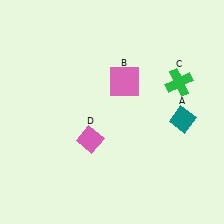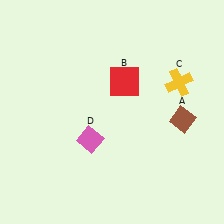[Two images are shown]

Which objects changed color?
A changed from teal to brown. B changed from pink to red. C changed from green to yellow.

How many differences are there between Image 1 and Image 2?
There are 3 differences between the two images.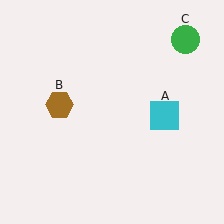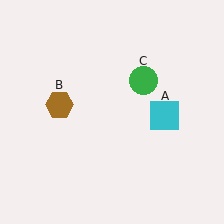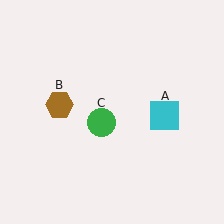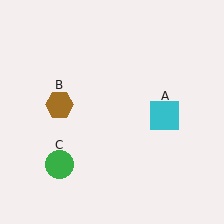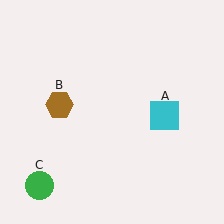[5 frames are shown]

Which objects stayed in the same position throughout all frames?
Cyan square (object A) and brown hexagon (object B) remained stationary.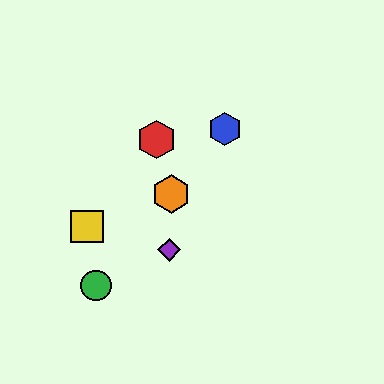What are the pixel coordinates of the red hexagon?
The red hexagon is at (156, 140).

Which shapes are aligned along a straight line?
The blue hexagon, the green circle, the orange hexagon are aligned along a straight line.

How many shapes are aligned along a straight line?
3 shapes (the blue hexagon, the green circle, the orange hexagon) are aligned along a straight line.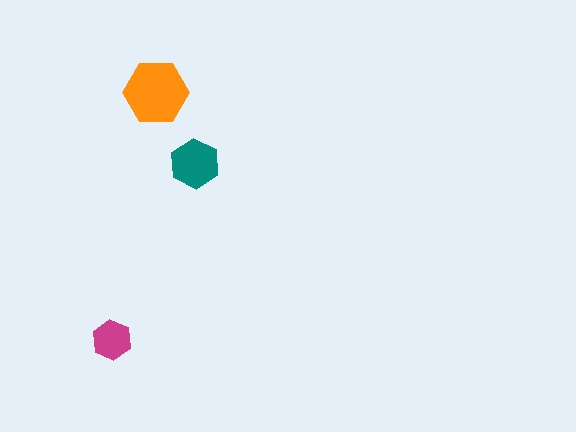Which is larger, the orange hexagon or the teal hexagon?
The orange one.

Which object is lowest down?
The magenta hexagon is bottommost.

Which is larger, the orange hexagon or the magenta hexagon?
The orange one.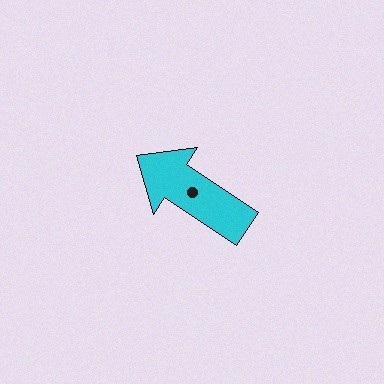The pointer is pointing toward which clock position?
Roughly 10 o'clock.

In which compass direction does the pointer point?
Northwest.